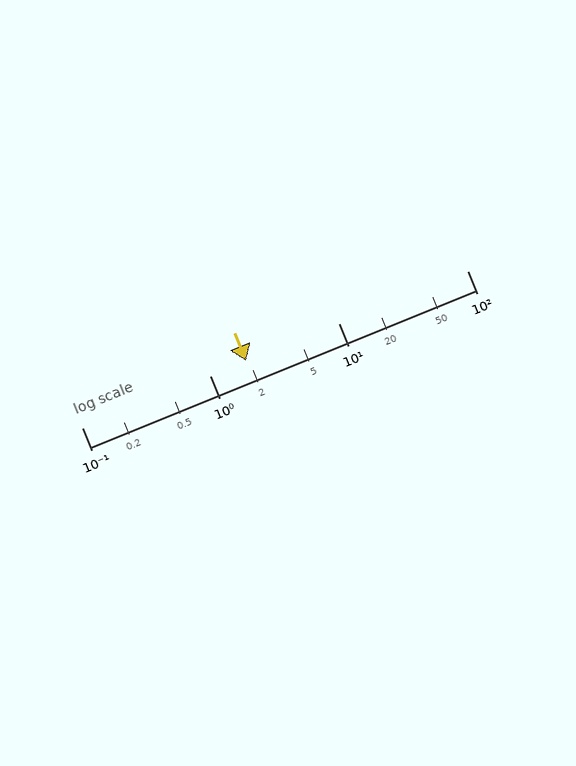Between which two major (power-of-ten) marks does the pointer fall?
The pointer is between 1 and 10.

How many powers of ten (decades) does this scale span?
The scale spans 3 decades, from 0.1 to 100.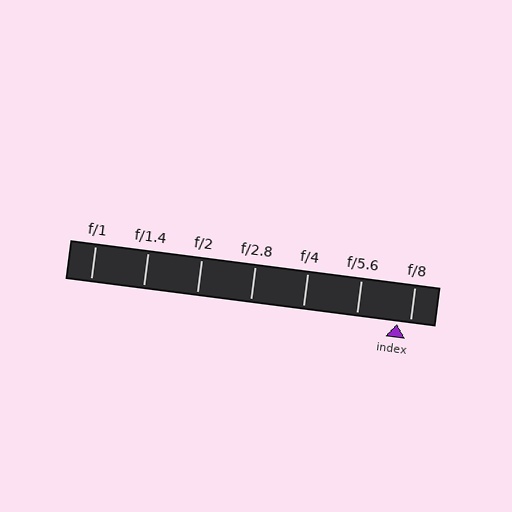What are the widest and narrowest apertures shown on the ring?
The widest aperture shown is f/1 and the narrowest is f/8.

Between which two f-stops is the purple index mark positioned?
The index mark is between f/5.6 and f/8.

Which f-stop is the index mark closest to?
The index mark is closest to f/8.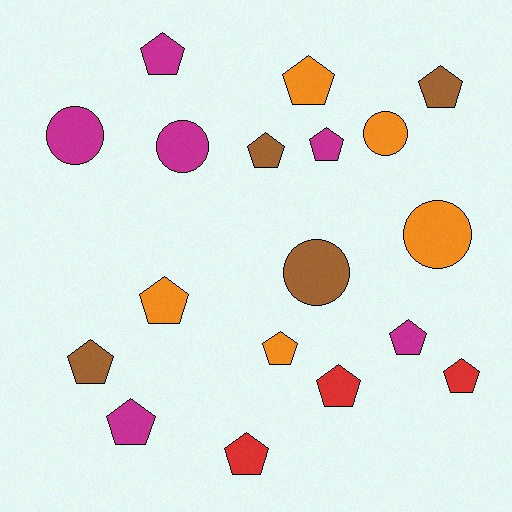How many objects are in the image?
There are 18 objects.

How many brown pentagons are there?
There are 3 brown pentagons.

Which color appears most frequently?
Magenta, with 6 objects.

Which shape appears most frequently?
Pentagon, with 13 objects.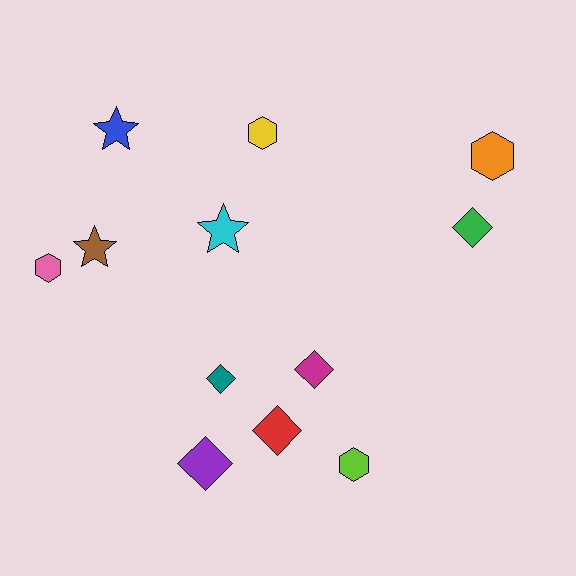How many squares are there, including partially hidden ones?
There are no squares.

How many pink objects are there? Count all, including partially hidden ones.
There is 1 pink object.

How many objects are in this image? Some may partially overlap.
There are 12 objects.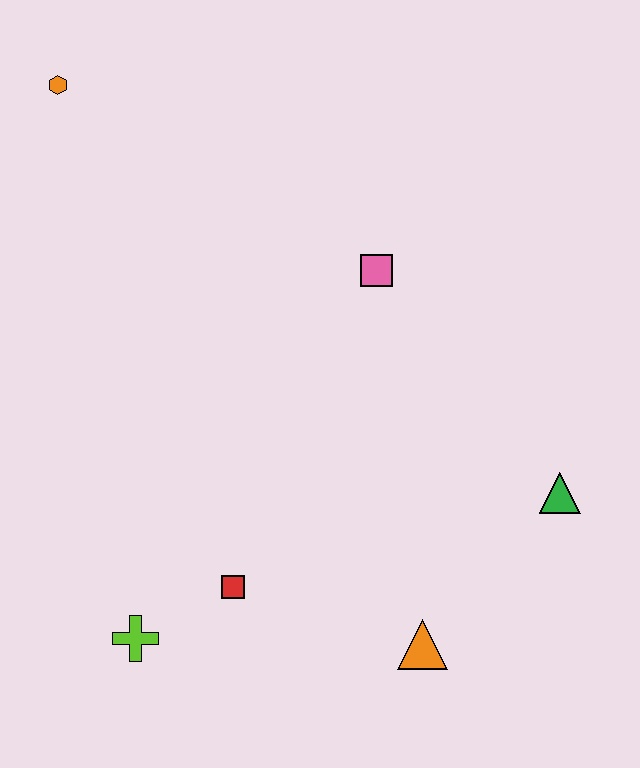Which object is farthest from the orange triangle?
The orange hexagon is farthest from the orange triangle.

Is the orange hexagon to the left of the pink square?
Yes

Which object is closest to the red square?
The lime cross is closest to the red square.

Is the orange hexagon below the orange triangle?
No